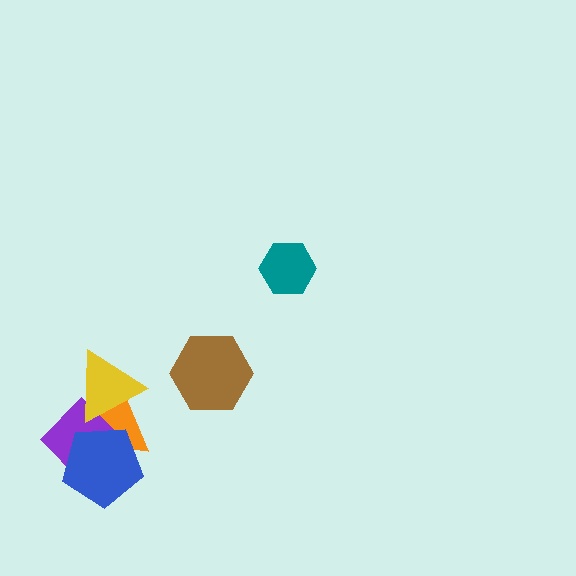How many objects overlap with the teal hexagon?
0 objects overlap with the teal hexagon.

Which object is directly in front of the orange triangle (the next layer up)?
The purple diamond is directly in front of the orange triangle.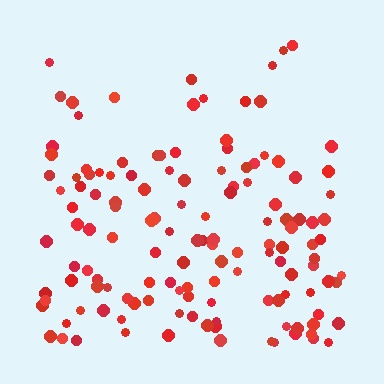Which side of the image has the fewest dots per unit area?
The top.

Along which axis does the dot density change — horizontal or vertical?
Vertical.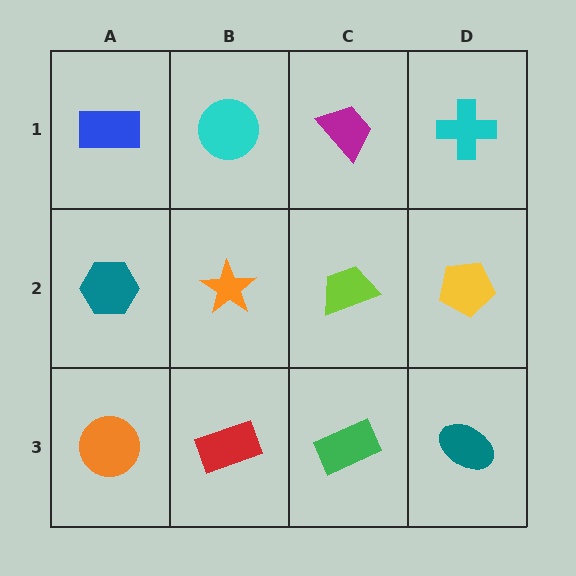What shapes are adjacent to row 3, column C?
A lime trapezoid (row 2, column C), a red rectangle (row 3, column B), a teal ellipse (row 3, column D).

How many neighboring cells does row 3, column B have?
3.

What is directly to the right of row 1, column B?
A magenta trapezoid.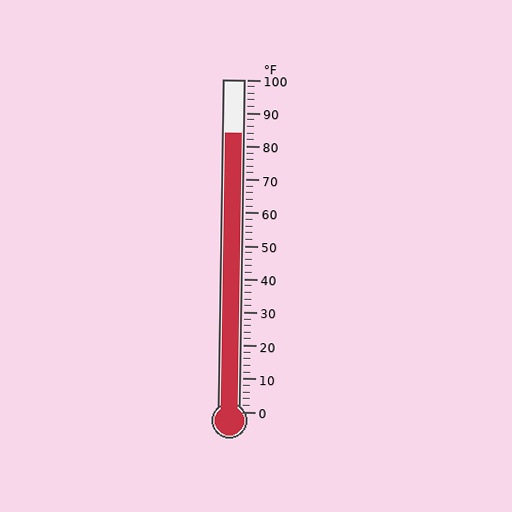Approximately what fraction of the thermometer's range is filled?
The thermometer is filled to approximately 85% of its range.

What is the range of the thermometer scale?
The thermometer scale ranges from 0°F to 100°F.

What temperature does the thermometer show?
The thermometer shows approximately 84°F.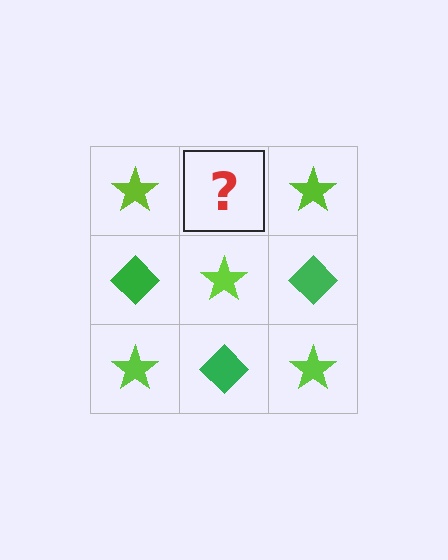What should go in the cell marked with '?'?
The missing cell should contain a green diamond.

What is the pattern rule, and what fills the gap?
The rule is that it alternates lime star and green diamond in a checkerboard pattern. The gap should be filled with a green diamond.